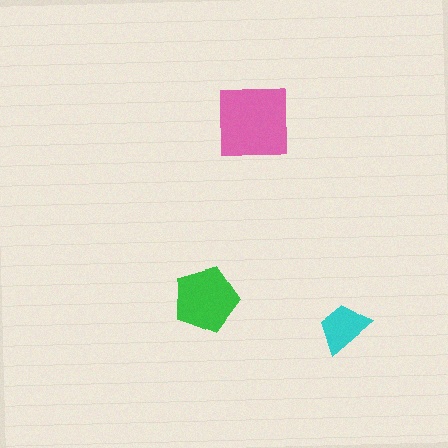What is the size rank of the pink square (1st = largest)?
1st.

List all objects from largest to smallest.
The pink square, the green pentagon, the cyan trapezoid.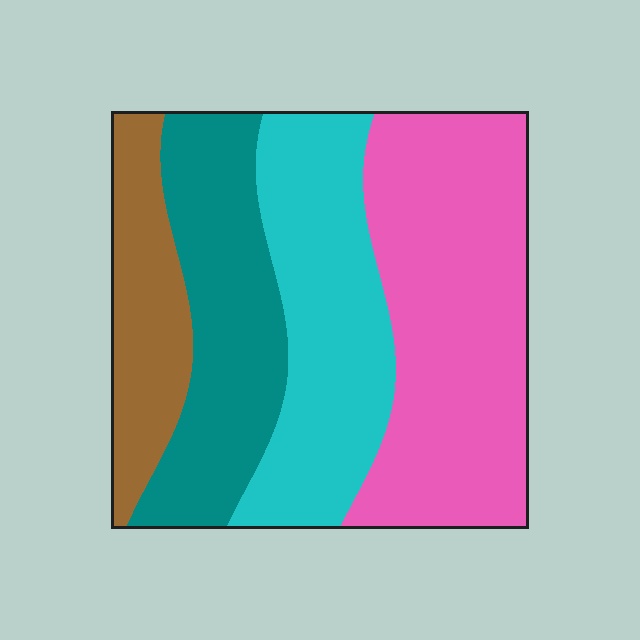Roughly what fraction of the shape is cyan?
Cyan covers about 25% of the shape.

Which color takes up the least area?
Brown, at roughly 15%.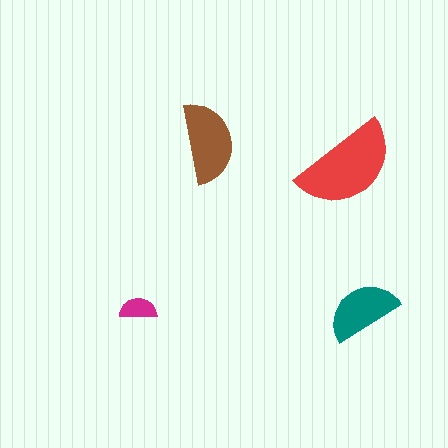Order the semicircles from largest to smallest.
the red one, the brown one, the teal one, the magenta one.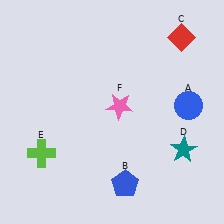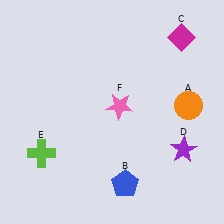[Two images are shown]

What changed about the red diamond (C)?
In Image 1, C is red. In Image 2, it changed to magenta.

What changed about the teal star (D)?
In Image 1, D is teal. In Image 2, it changed to purple.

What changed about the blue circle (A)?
In Image 1, A is blue. In Image 2, it changed to orange.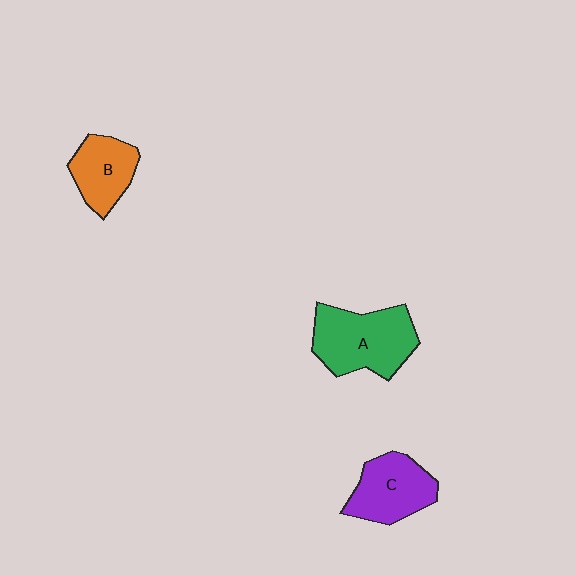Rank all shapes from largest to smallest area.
From largest to smallest: A (green), C (purple), B (orange).